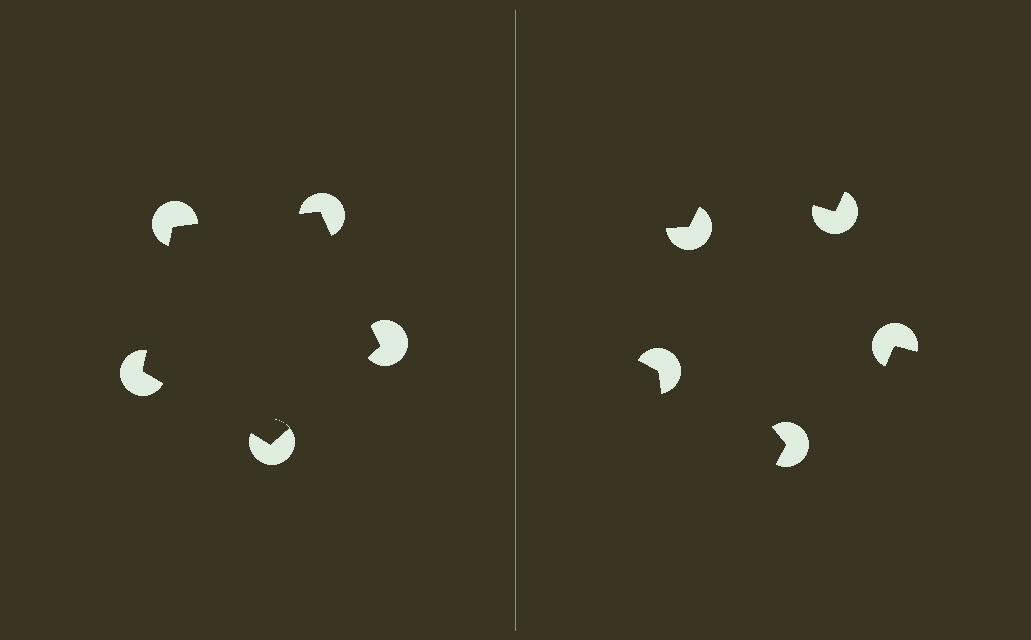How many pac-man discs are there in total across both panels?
10 — 5 on each side.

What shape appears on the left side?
An illusory pentagon.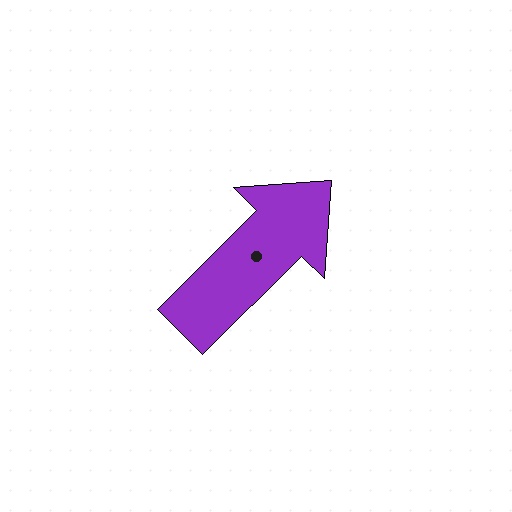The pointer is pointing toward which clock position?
Roughly 2 o'clock.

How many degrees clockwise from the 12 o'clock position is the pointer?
Approximately 45 degrees.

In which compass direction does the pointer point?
Northeast.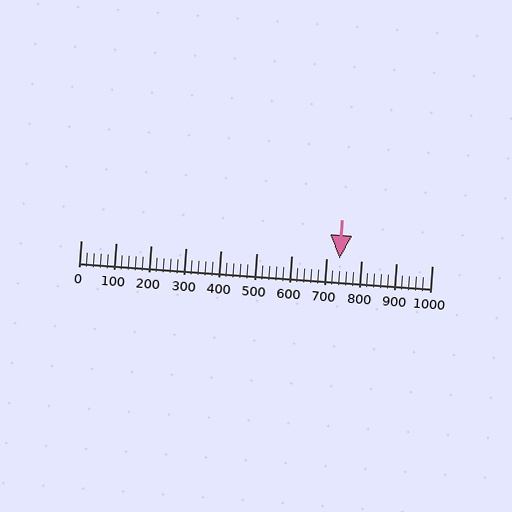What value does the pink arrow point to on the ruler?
The pink arrow points to approximately 737.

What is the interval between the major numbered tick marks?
The major tick marks are spaced 100 units apart.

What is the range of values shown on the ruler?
The ruler shows values from 0 to 1000.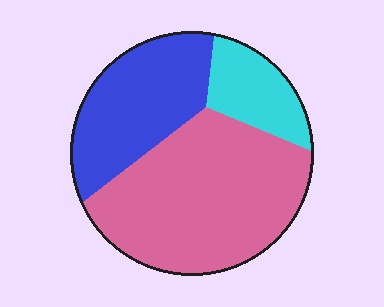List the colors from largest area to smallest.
From largest to smallest: pink, blue, cyan.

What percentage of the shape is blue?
Blue covers about 30% of the shape.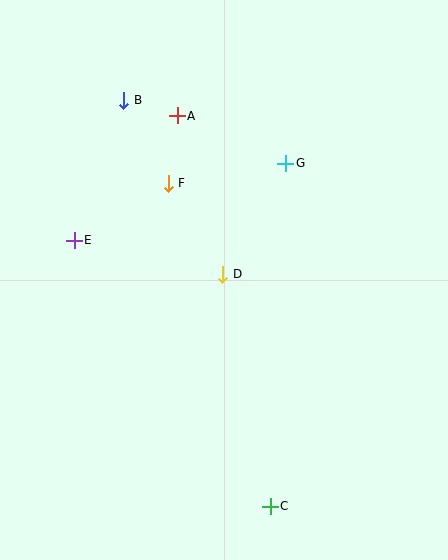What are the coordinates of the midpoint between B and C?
The midpoint between B and C is at (197, 303).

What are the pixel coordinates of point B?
Point B is at (124, 100).